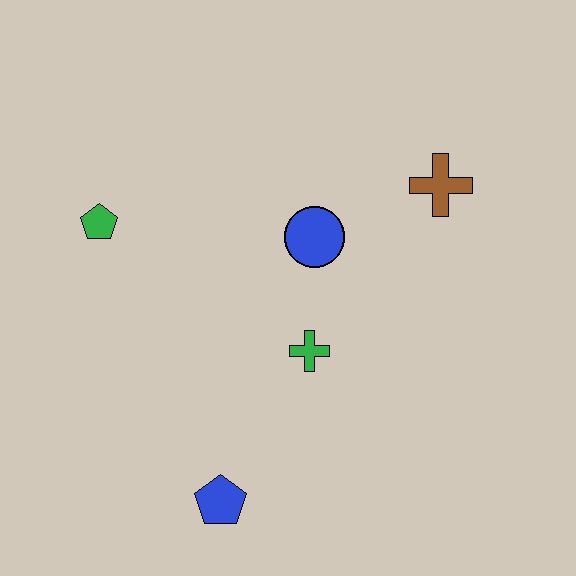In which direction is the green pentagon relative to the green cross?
The green pentagon is to the left of the green cross.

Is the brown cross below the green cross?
No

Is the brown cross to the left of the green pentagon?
No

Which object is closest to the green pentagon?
The blue circle is closest to the green pentagon.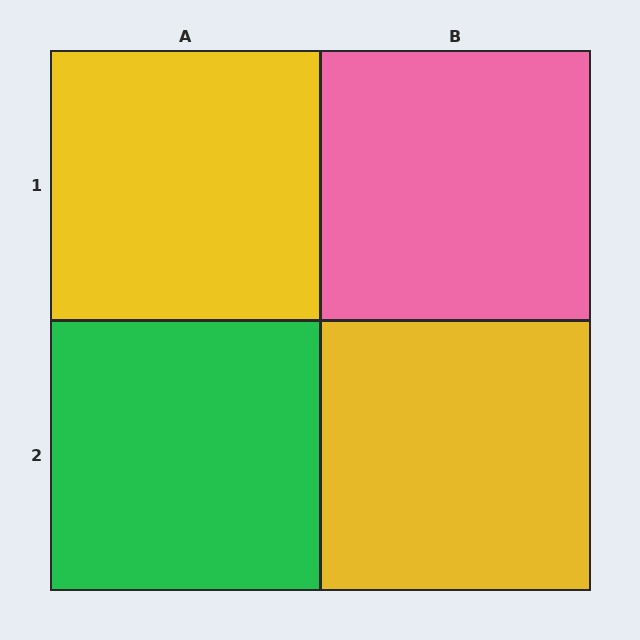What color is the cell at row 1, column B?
Pink.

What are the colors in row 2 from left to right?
Green, yellow.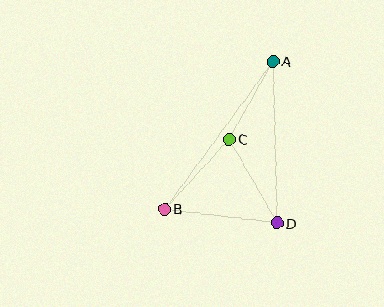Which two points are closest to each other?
Points A and C are closest to each other.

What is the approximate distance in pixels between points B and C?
The distance between B and C is approximately 95 pixels.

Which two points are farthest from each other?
Points A and B are farthest from each other.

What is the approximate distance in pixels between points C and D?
The distance between C and D is approximately 96 pixels.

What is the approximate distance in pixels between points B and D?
The distance between B and D is approximately 113 pixels.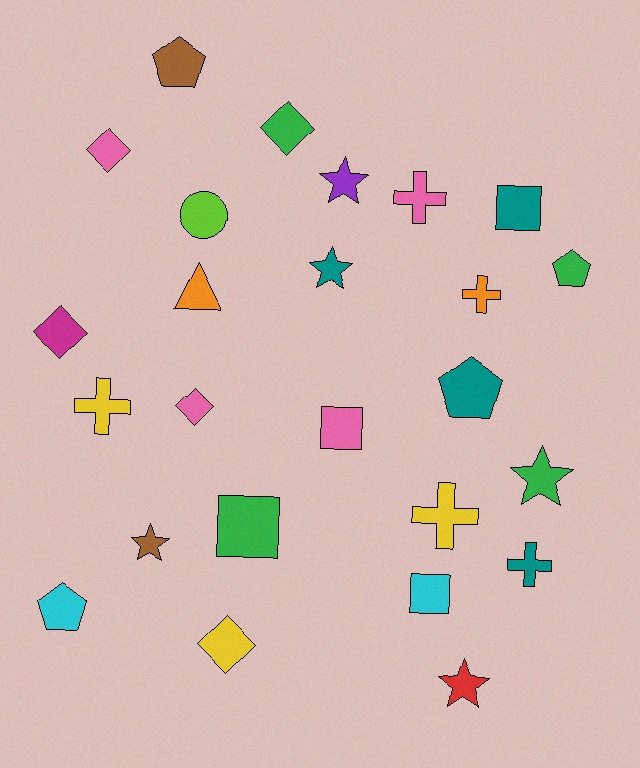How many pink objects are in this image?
There are 4 pink objects.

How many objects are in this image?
There are 25 objects.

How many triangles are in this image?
There is 1 triangle.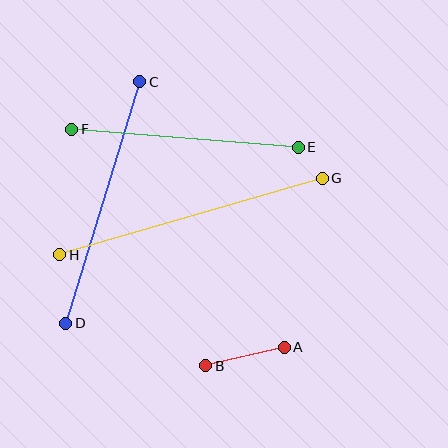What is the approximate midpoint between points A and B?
The midpoint is at approximately (245, 357) pixels.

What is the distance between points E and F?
The distance is approximately 227 pixels.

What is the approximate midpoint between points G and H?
The midpoint is at approximately (191, 216) pixels.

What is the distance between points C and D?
The distance is approximately 252 pixels.